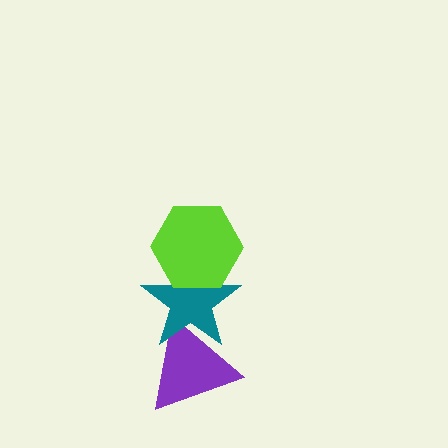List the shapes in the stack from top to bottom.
From top to bottom: the lime hexagon, the teal star, the purple triangle.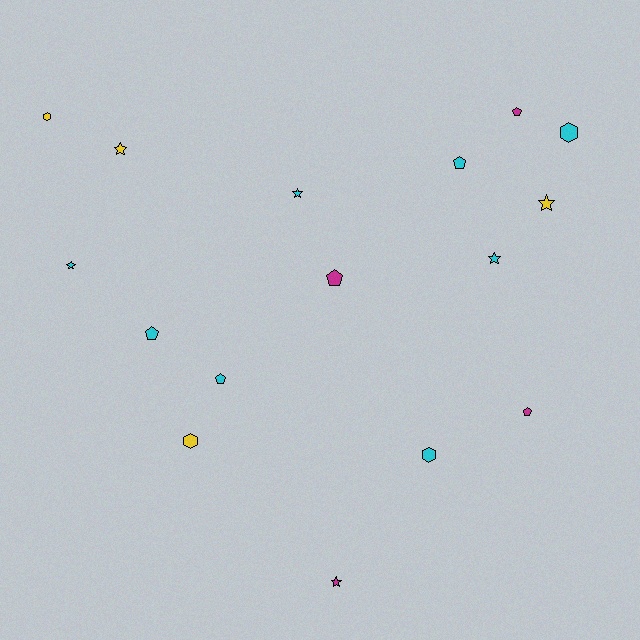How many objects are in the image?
There are 16 objects.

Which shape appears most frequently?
Pentagon, with 6 objects.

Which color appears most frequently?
Cyan, with 8 objects.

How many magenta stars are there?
There is 1 magenta star.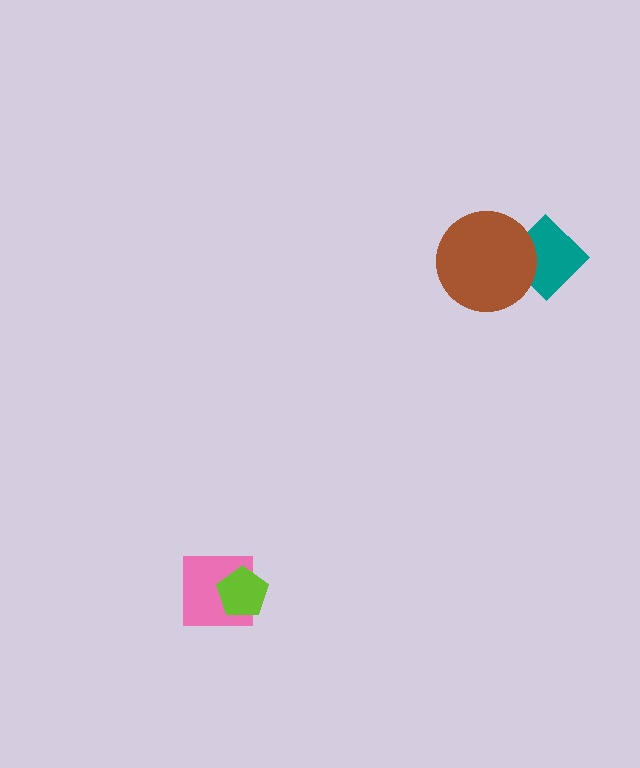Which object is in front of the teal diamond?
The brown circle is in front of the teal diamond.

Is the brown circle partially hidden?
No, no other shape covers it.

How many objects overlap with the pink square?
1 object overlaps with the pink square.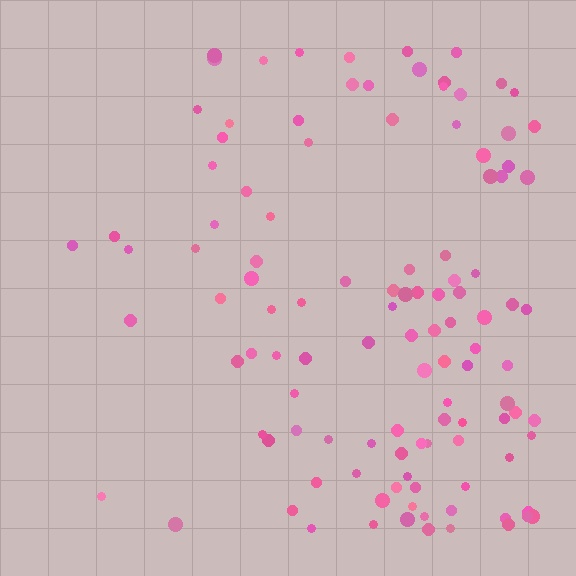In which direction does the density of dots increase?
From left to right, with the right side densest.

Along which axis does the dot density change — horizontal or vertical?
Horizontal.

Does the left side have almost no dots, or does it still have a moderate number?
Still a moderate number, just noticeably fewer than the right.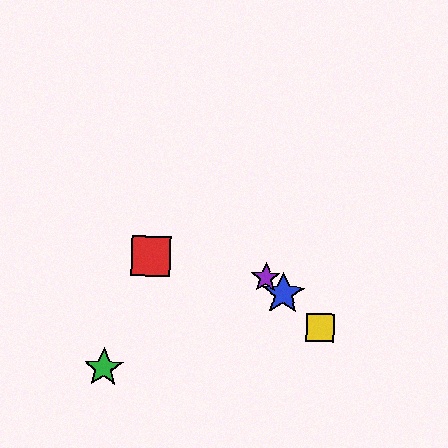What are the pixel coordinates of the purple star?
The purple star is at (266, 278).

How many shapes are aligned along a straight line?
3 shapes (the blue star, the yellow square, the purple star) are aligned along a straight line.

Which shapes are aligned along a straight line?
The blue star, the yellow square, the purple star are aligned along a straight line.